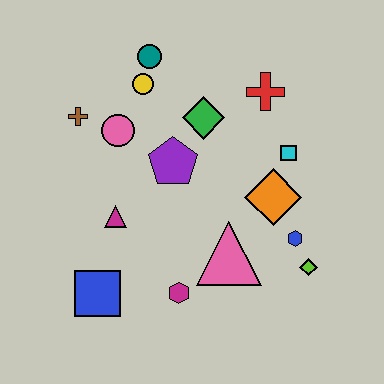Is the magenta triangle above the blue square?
Yes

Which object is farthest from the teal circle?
The lime diamond is farthest from the teal circle.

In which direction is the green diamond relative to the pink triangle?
The green diamond is above the pink triangle.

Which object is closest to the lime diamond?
The blue hexagon is closest to the lime diamond.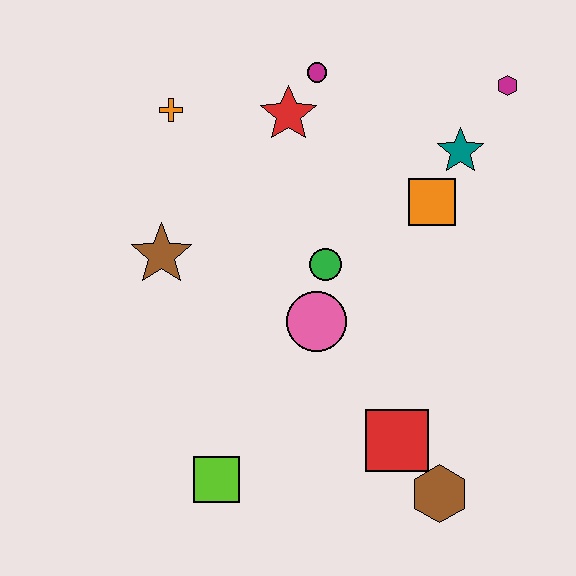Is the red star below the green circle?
No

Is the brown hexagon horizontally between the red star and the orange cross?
No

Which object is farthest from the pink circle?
The magenta hexagon is farthest from the pink circle.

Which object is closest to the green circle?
The pink circle is closest to the green circle.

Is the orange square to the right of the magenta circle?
Yes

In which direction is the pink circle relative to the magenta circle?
The pink circle is below the magenta circle.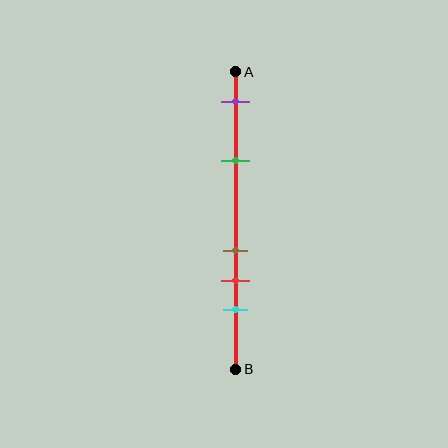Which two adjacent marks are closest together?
The brown and red marks are the closest adjacent pair.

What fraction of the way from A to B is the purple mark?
The purple mark is approximately 10% (0.1) of the way from A to B.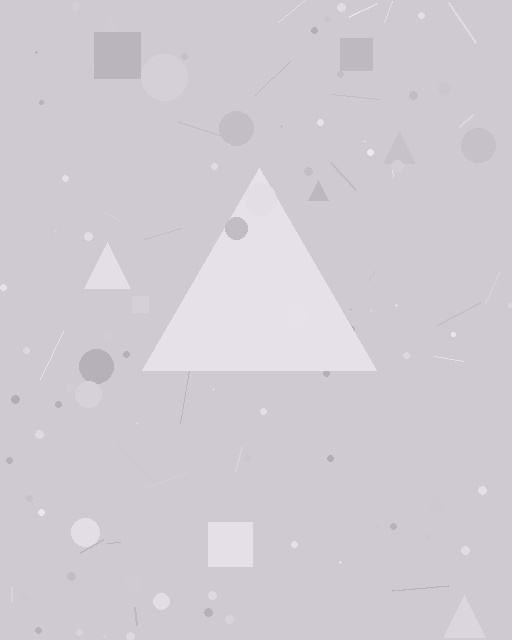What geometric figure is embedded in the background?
A triangle is embedded in the background.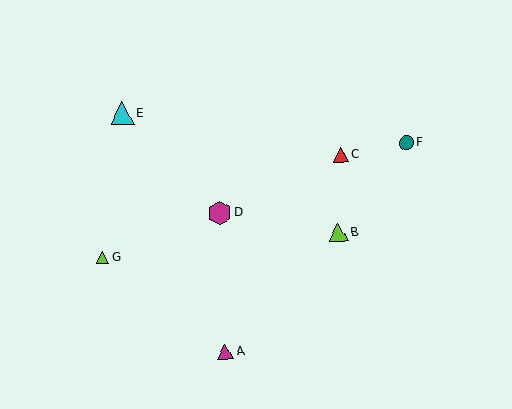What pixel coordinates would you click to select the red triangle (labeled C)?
Click at (341, 154) to select the red triangle C.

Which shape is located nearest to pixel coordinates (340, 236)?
The lime triangle (labeled B) at (338, 232) is nearest to that location.